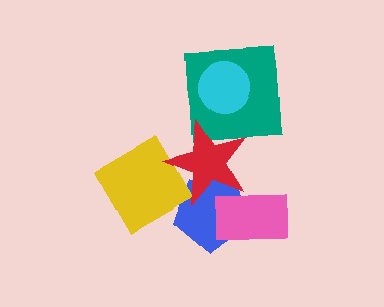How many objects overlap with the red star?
4 objects overlap with the red star.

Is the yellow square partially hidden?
Yes, it is partially covered by another shape.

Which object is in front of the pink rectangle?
The red star is in front of the pink rectangle.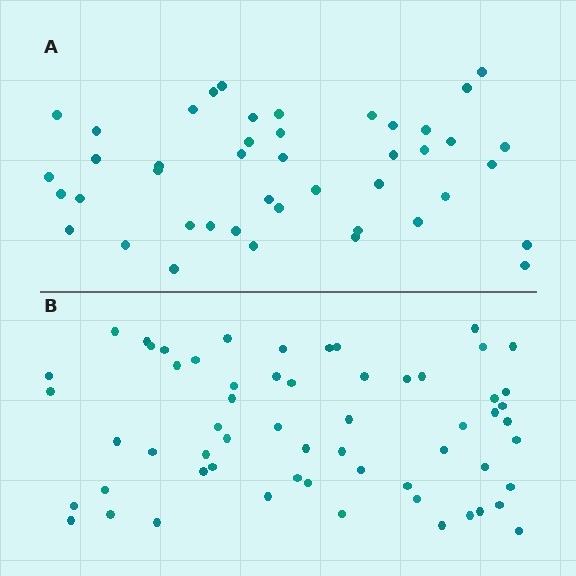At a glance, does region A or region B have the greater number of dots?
Region B (the bottom region) has more dots.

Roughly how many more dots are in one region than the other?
Region B has approximately 15 more dots than region A.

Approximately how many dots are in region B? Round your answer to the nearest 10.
About 60 dots.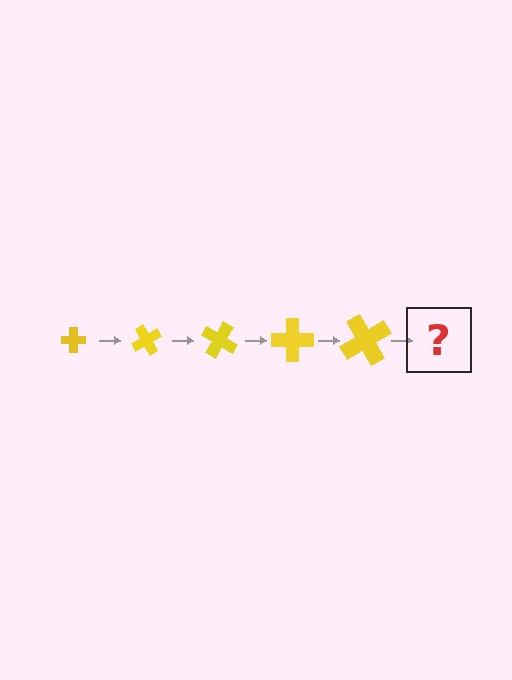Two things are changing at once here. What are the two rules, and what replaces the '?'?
The two rules are that the cross grows larger each step and it rotates 60 degrees each step. The '?' should be a cross, larger than the previous one and rotated 300 degrees from the start.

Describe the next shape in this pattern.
It should be a cross, larger than the previous one and rotated 300 degrees from the start.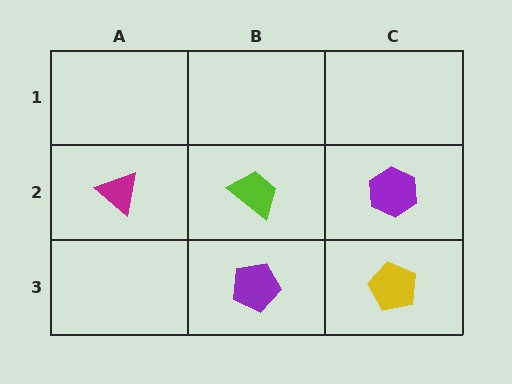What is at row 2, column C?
A purple hexagon.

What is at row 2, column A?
A magenta triangle.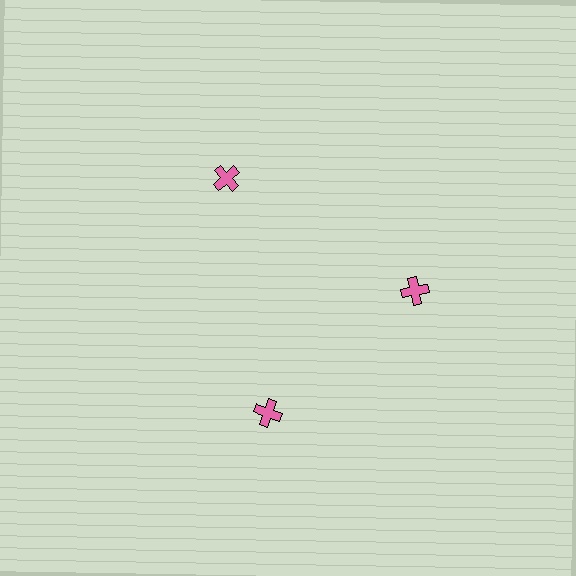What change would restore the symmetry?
The symmetry would be restored by rotating it back into even spacing with its neighbors so that all 3 crosses sit at equal angles and equal distance from the center.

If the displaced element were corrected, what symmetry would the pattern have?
It would have 3-fold rotational symmetry — the pattern would map onto itself every 120 degrees.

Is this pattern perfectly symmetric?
No. The 3 pink crosses are arranged in a ring, but one element near the 7 o'clock position is rotated out of alignment along the ring, breaking the 3-fold rotational symmetry.